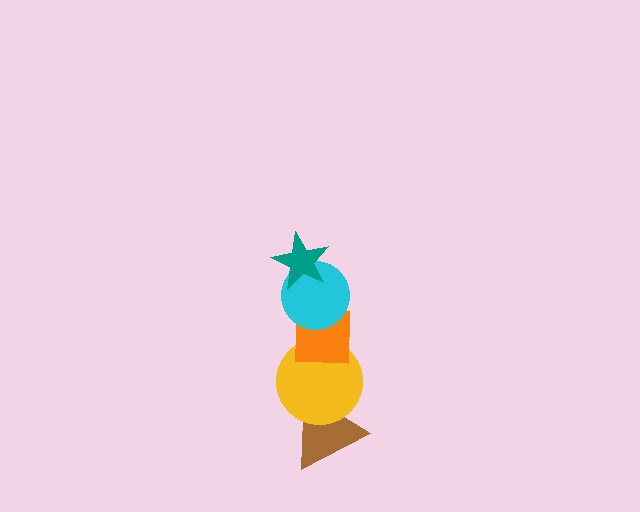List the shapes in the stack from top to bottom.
From top to bottom: the teal star, the cyan circle, the orange square, the yellow circle, the brown triangle.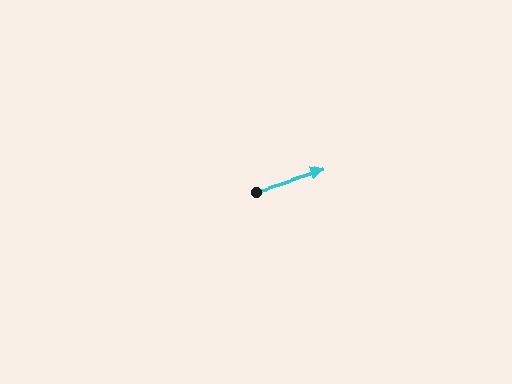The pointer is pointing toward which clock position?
Roughly 2 o'clock.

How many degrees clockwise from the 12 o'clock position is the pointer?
Approximately 73 degrees.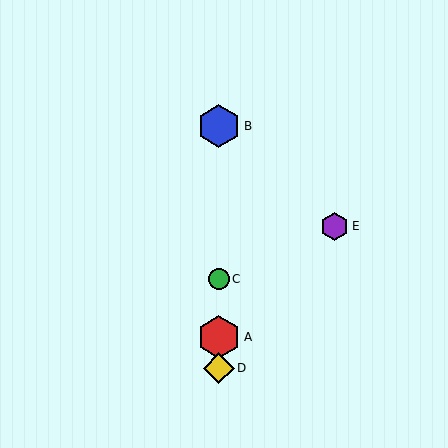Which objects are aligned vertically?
Objects A, B, C, D are aligned vertically.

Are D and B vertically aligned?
Yes, both are at x≈219.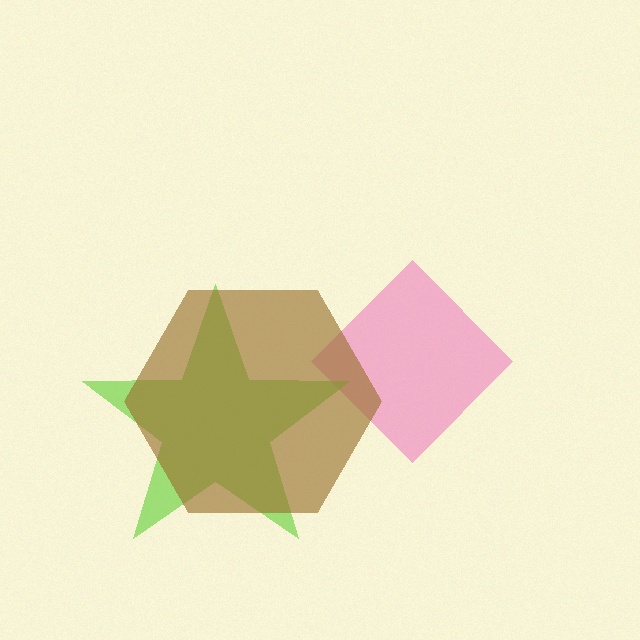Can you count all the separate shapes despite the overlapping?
Yes, there are 3 separate shapes.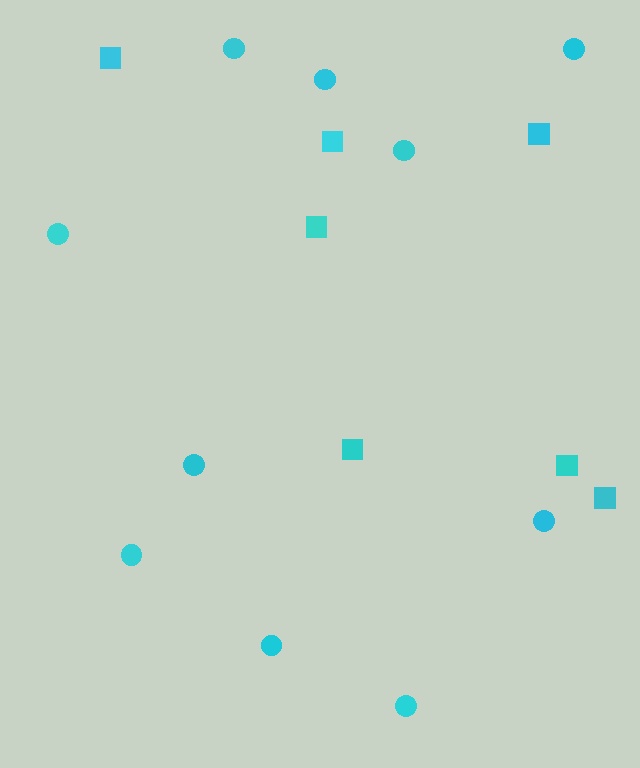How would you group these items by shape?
There are 2 groups: one group of circles (10) and one group of squares (7).